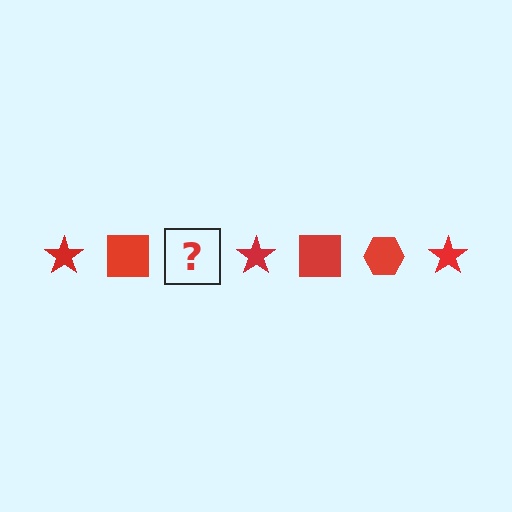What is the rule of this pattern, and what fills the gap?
The rule is that the pattern cycles through star, square, hexagon shapes in red. The gap should be filled with a red hexagon.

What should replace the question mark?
The question mark should be replaced with a red hexagon.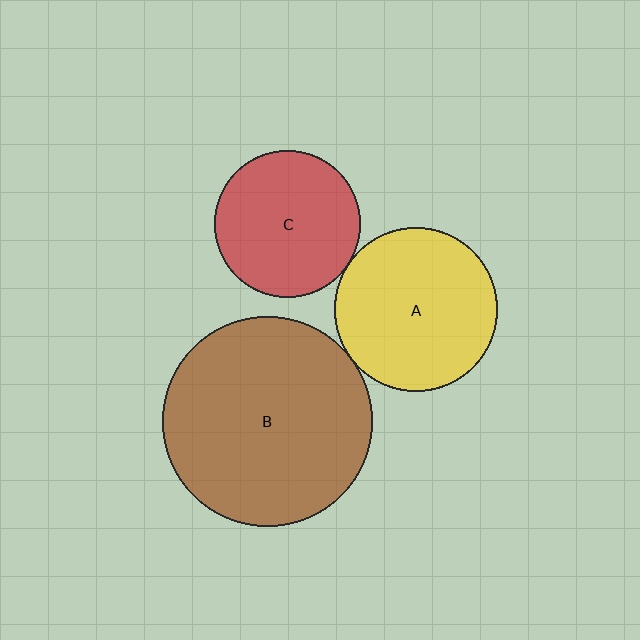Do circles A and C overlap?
Yes.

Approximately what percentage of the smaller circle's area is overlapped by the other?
Approximately 5%.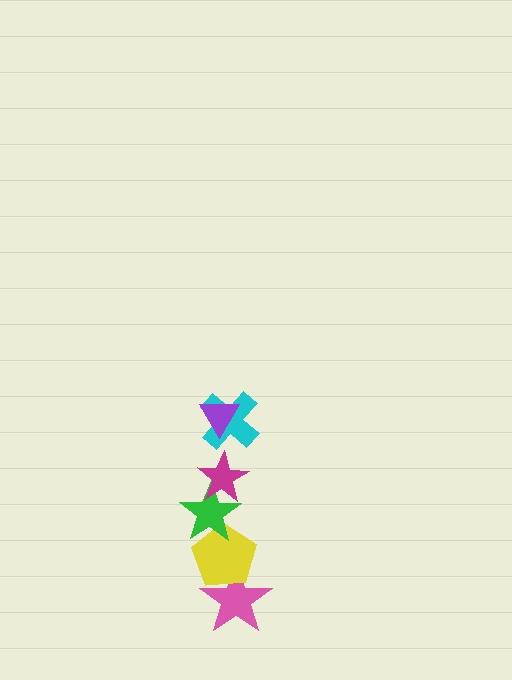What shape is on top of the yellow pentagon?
The green star is on top of the yellow pentagon.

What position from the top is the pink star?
The pink star is 6th from the top.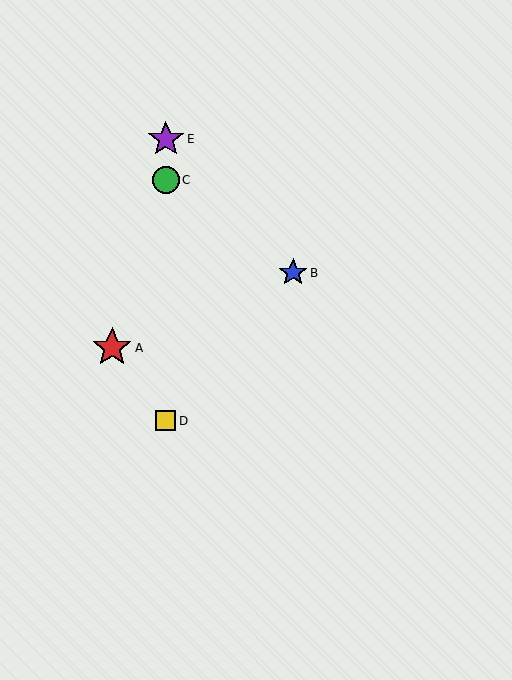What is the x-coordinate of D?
Object D is at x≈166.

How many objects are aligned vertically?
3 objects (C, D, E) are aligned vertically.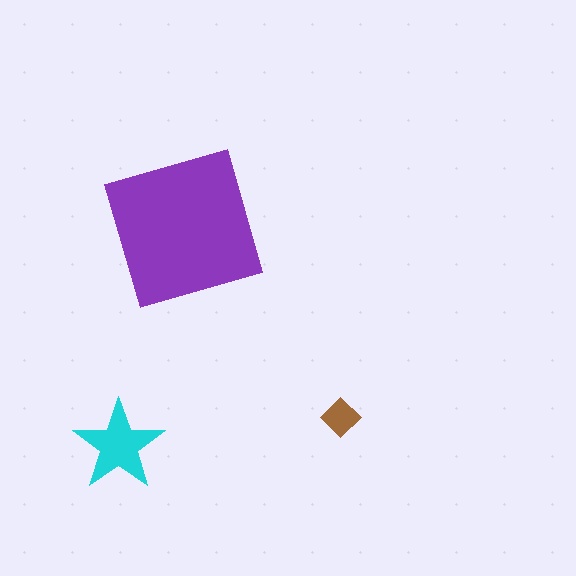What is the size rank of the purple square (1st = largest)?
1st.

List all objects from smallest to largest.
The brown diamond, the cyan star, the purple square.